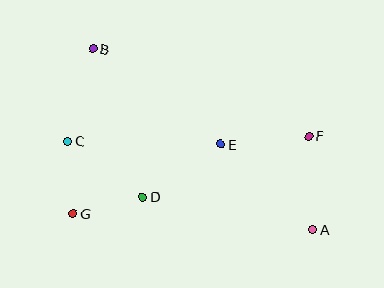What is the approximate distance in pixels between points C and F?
The distance between C and F is approximately 241 pixels.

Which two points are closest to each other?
Points D and G are closest to each other.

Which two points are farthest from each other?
Points A and B are farthest from each other.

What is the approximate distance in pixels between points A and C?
The distance between A and C is approximately 260 pixels.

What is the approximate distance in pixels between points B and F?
The distance between B and F is approximately 233 pixels.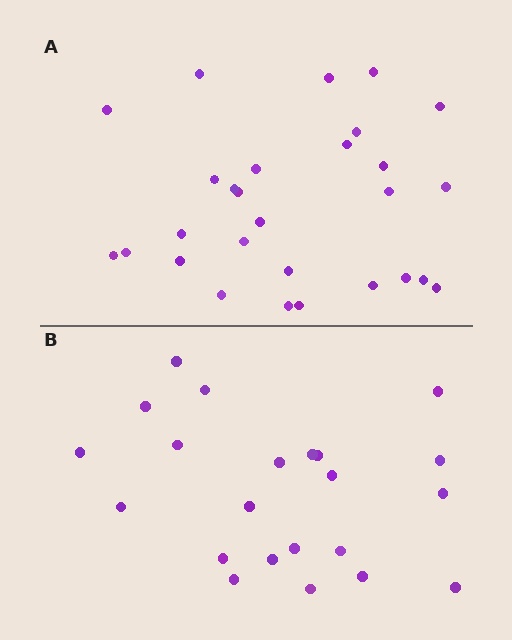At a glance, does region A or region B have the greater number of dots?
Region A (the top region) has more dots.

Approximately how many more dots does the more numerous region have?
Region A has about 6 more dots than region B.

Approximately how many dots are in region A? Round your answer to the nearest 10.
About 30 dots. (The exact count is 28, which rounds to 30.)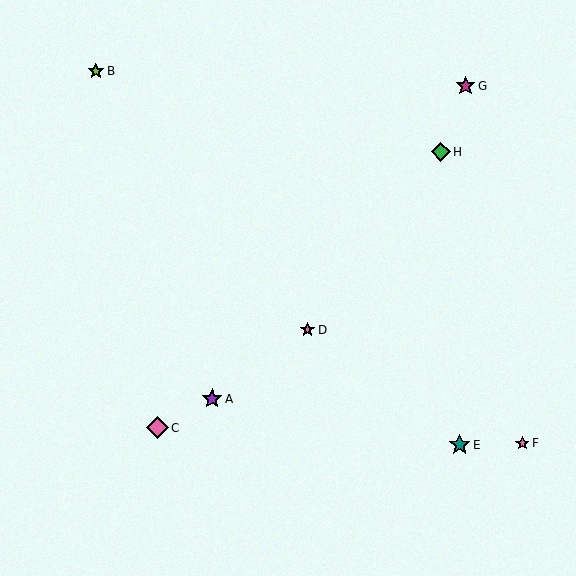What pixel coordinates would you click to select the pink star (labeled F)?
Click at (522, 443) to select the pink star F.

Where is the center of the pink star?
The center of the pink star is at (307, 330).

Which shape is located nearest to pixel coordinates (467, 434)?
The teal star (labeled E) at (460, 445) is nearest to that location.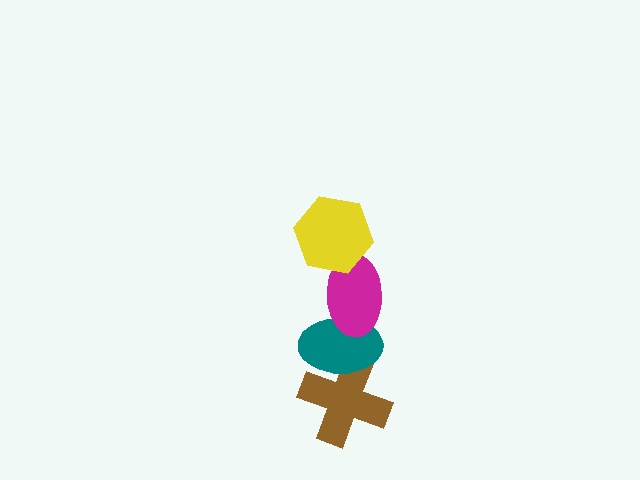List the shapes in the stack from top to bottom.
From top to bottom: the yellow hexagon, the magenta ellipse, the teal ellipse, the brown cross.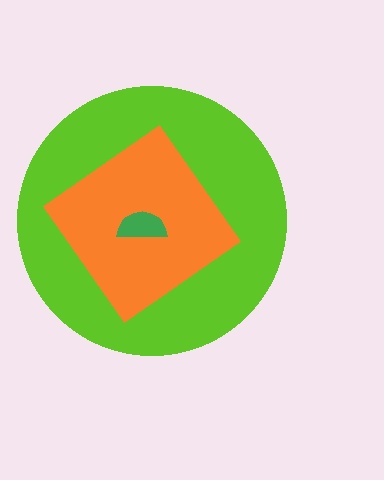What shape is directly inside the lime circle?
The orange diamond.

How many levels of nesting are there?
3.